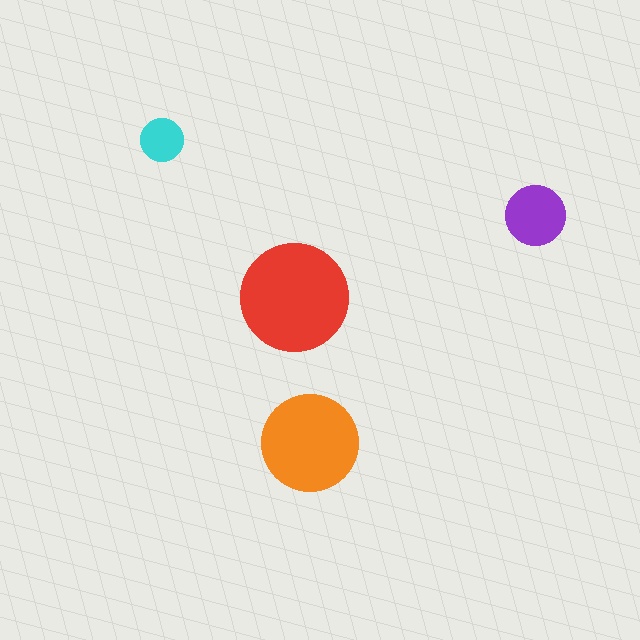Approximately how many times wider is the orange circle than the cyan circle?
About 2 times wider.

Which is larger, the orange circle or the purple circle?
The orange one.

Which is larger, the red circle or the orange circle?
The red one.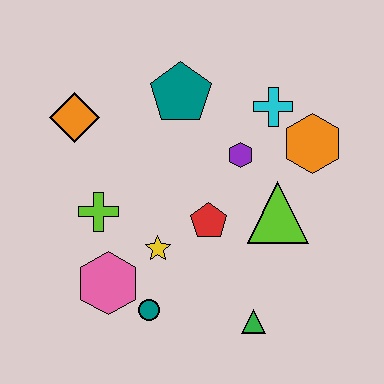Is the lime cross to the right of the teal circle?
No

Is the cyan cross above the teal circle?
Yes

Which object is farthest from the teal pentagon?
The green triangle is farthest from the teal pentagon.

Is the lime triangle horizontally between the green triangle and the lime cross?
No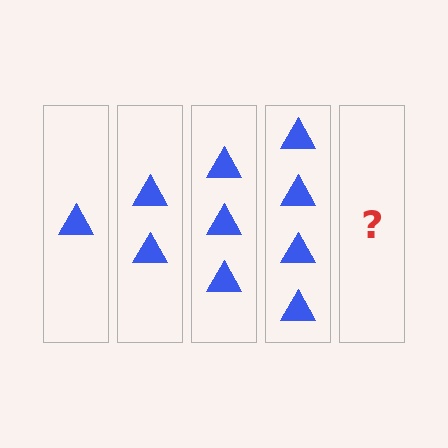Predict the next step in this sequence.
The next step is 5 triangles.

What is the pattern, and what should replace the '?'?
The pattern is that each step adds one more triangle. The '?' should be 5 triangles.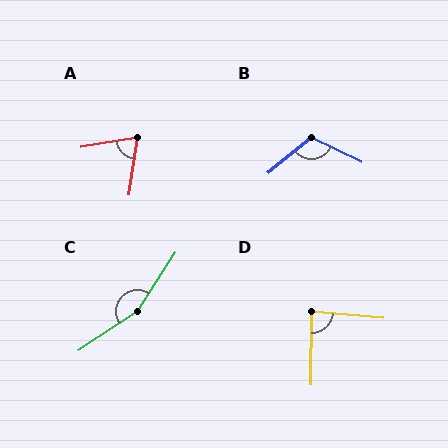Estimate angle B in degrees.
Approximately 115 degrees.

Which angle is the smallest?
A, at approximately 72 degrees.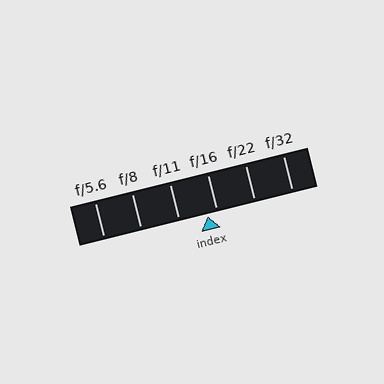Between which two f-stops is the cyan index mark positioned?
The index mark is between f/11 and f/16.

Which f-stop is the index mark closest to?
The index mark is closest to f/16.